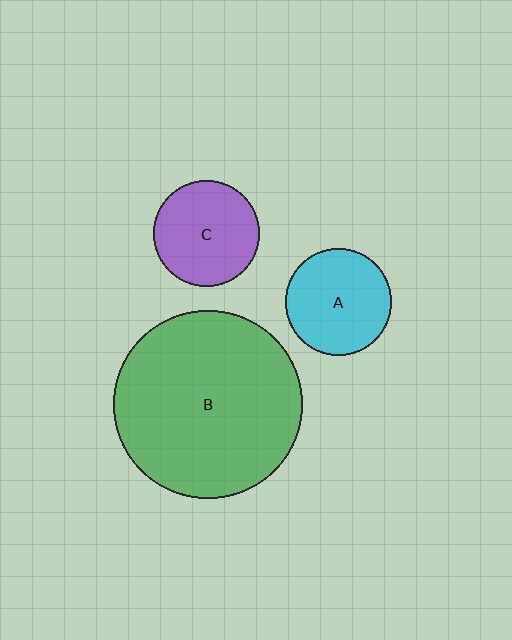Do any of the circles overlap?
No, none of the circles overlap.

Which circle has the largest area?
Circle B (green).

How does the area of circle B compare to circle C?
Approximately 3.1 times.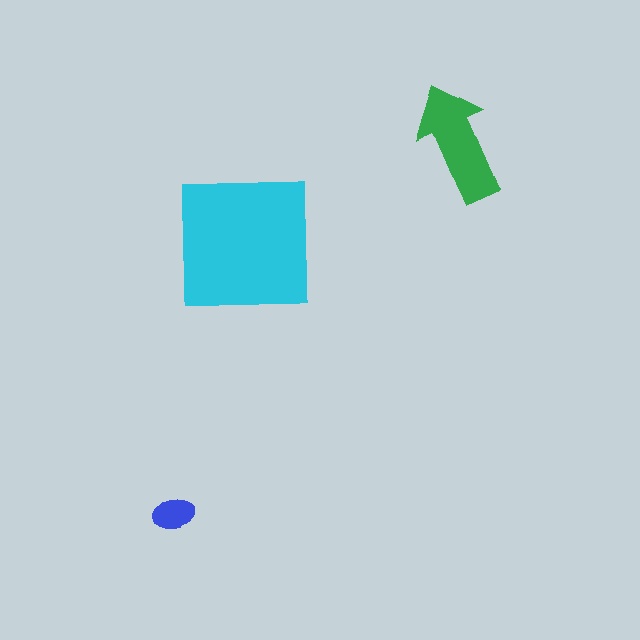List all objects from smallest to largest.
The blue ellipse, the green arrow, the cyan square.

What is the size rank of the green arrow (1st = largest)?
2nd.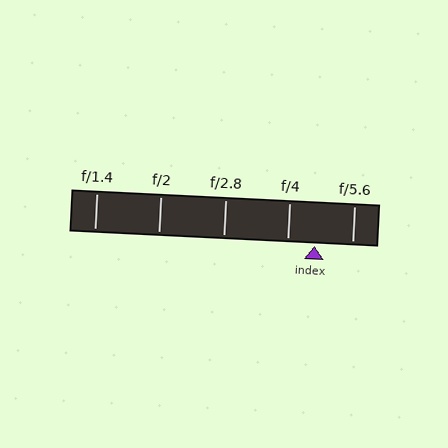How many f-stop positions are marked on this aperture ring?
There are 5 f-stop positions marked.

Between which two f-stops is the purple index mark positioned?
The index mark is between f/4 and f/5.6.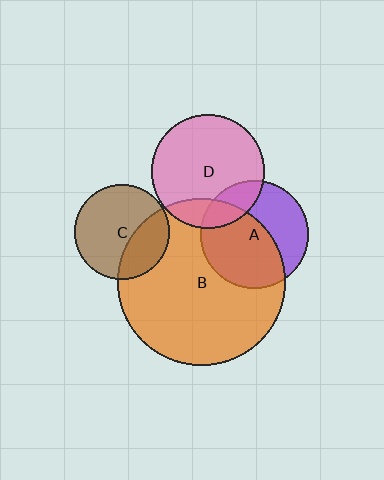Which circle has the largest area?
Circle B (orange).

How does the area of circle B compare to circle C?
Approximately 3.1 times.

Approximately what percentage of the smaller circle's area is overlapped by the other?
Approximately 20%.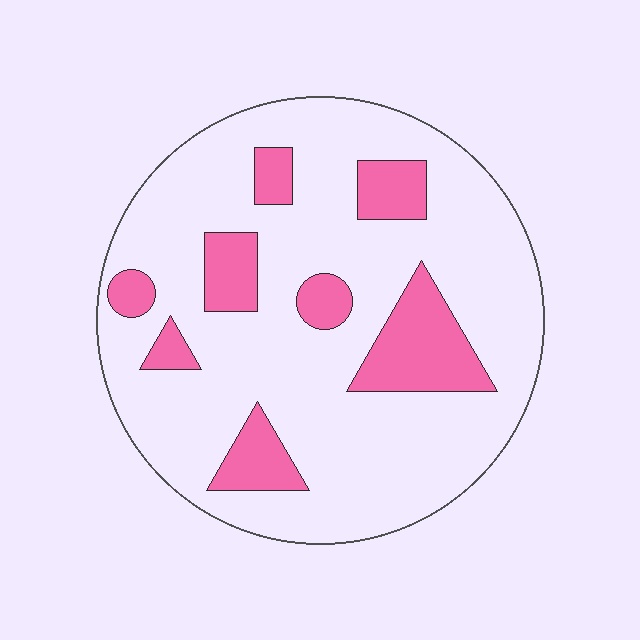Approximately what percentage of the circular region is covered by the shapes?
Approximately 20%.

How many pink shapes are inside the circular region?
8.